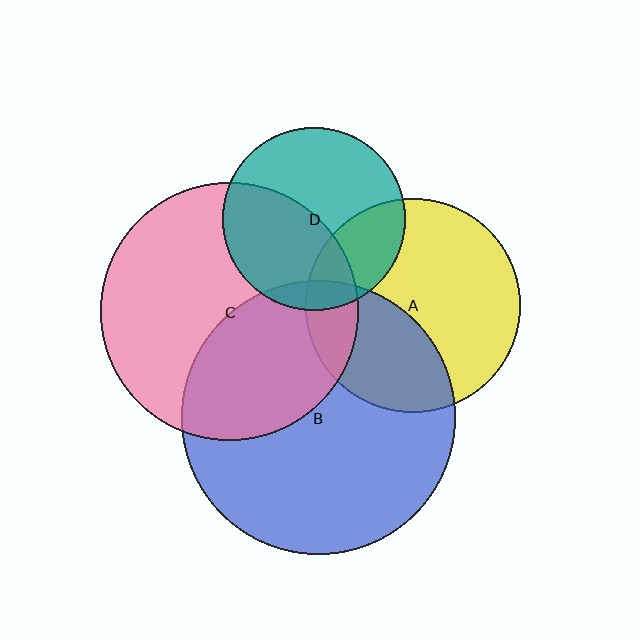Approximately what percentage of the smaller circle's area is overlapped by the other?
Approximately 40%.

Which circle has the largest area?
Circle B (blue).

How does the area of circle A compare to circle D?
Approximately 1.4 times.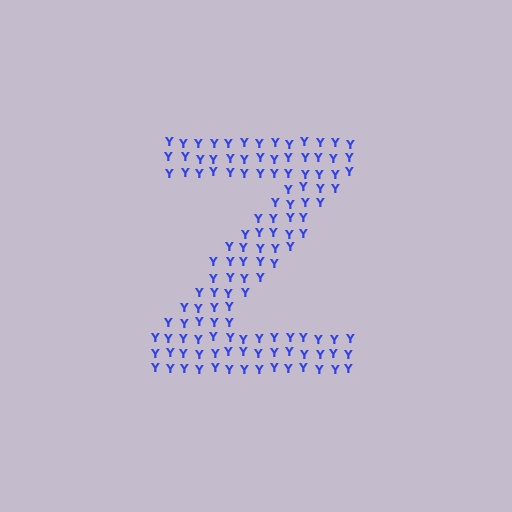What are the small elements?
The small elements are letter Y's.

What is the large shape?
The large shape is the letter Z.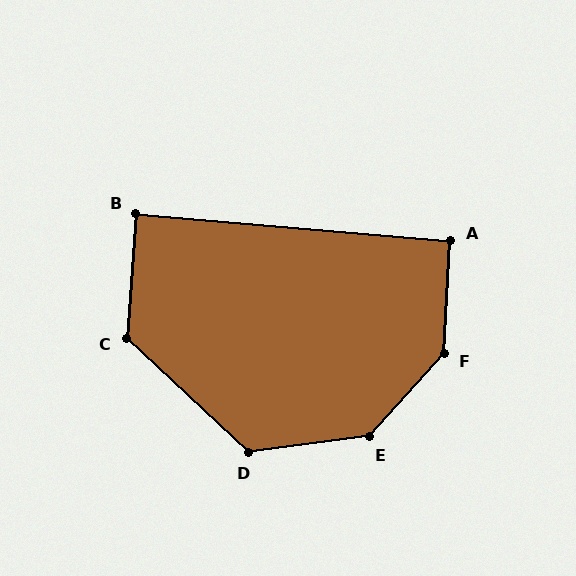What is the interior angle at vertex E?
Approximately 140 degrees (obtuse).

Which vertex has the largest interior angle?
F, at approximately 141 degrees.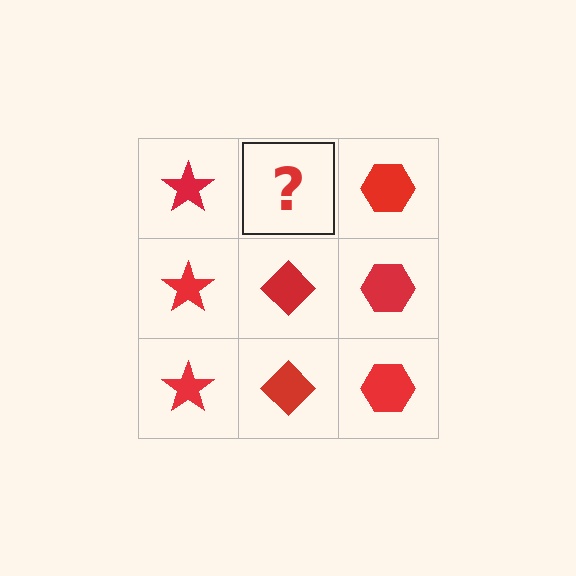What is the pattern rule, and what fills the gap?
The rule is that each column has a consistent shape. The gap should be filled with a red diamond.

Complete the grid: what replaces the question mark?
The question mark should be replaced with a red diamond.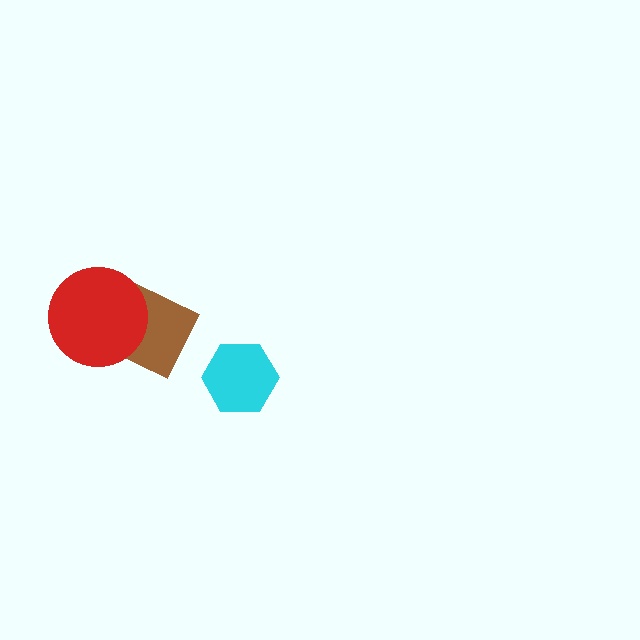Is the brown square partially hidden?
Yes, it is partially covered by another shape.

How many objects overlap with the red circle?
1 object overlaps with the red circle.